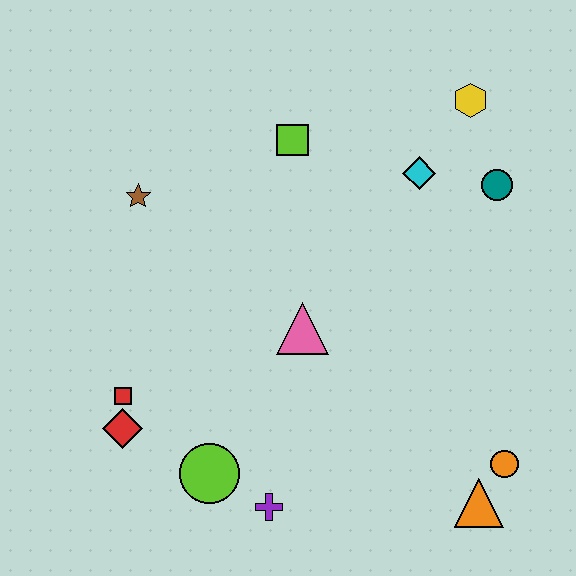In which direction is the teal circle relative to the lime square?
The teal circle is to the right of the lime square.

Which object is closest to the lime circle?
The purple cross is closest to the lime circle.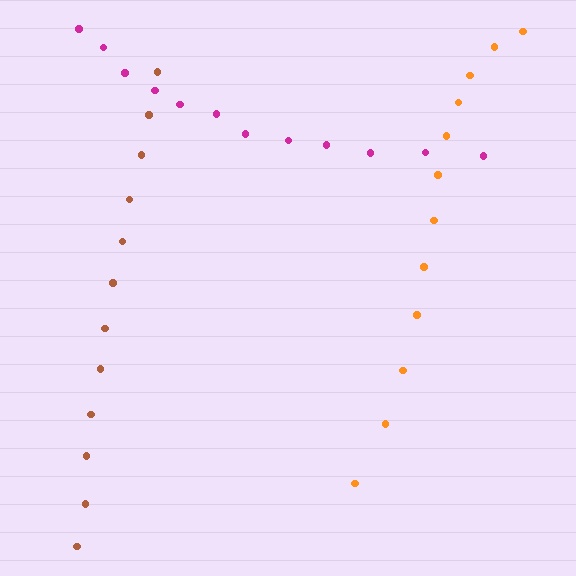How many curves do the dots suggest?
There are 3 distinct paths.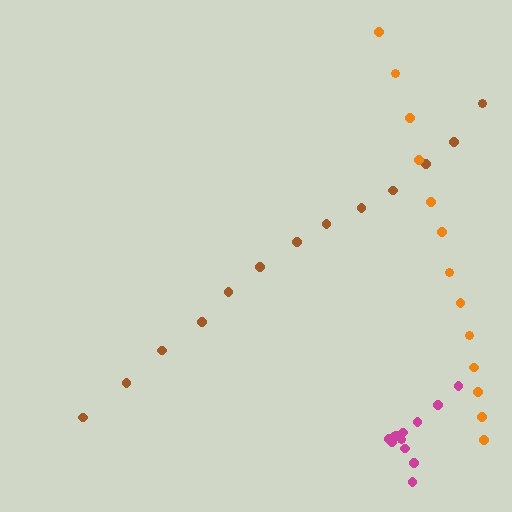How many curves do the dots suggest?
There are 3 distinct paths.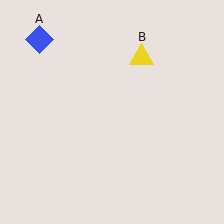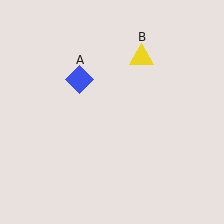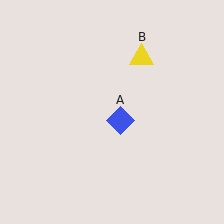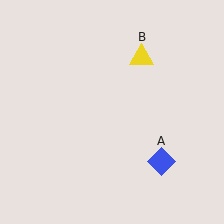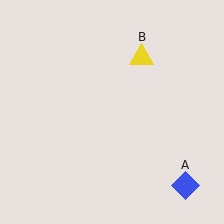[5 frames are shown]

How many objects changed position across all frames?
1 object changed position: blue diamond (object A).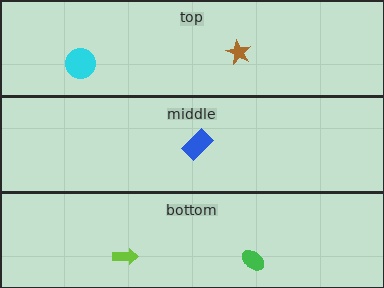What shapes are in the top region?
The brown star, the cyan circle.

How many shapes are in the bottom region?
2.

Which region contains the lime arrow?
The bottom region.